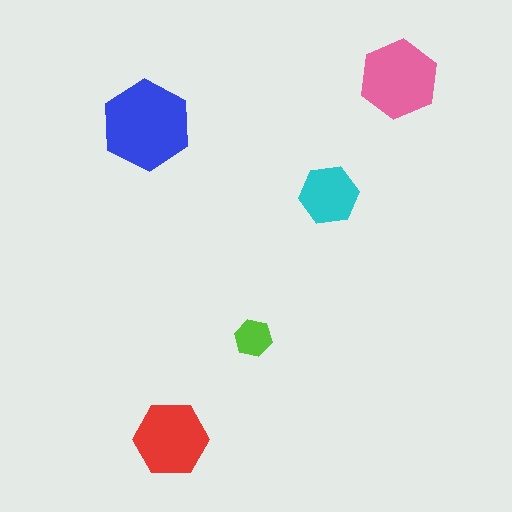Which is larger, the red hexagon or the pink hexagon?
The pink one.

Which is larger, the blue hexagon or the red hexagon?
The blue one.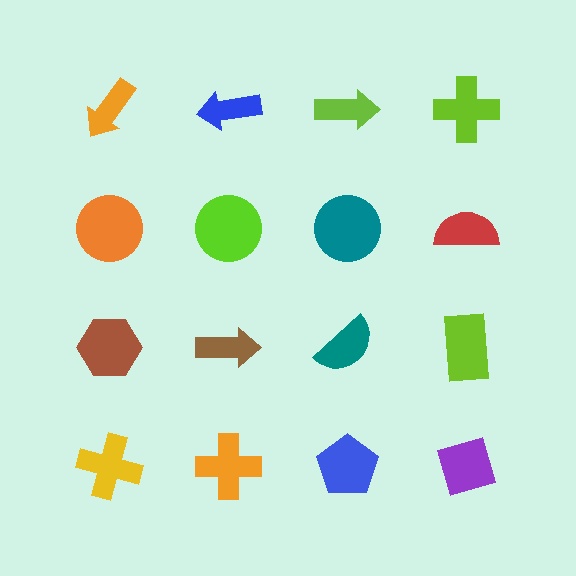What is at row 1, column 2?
A blue arrow.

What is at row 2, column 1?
An orange circle.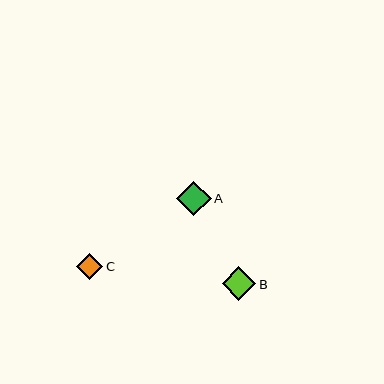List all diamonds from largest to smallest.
From largest to smallest: A, B, C.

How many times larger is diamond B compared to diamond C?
Diamond B is approximately 1.3 times the size of diamond C.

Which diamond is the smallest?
Diamond C is the smallest with a size of approximately 26 pixels.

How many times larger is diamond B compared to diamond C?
Diamond B is approximately 1.3 times the size of diamond C.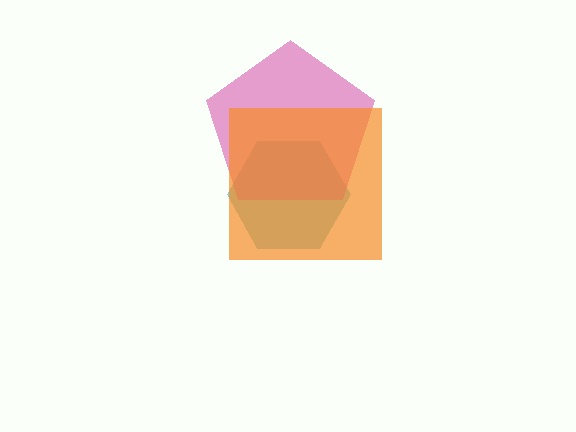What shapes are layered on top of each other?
The layered shapes are: a teal hexagon, a magenta pentagon, an orange square.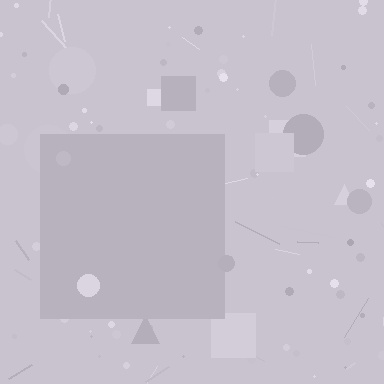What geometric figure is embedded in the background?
A square is embedded in the background.